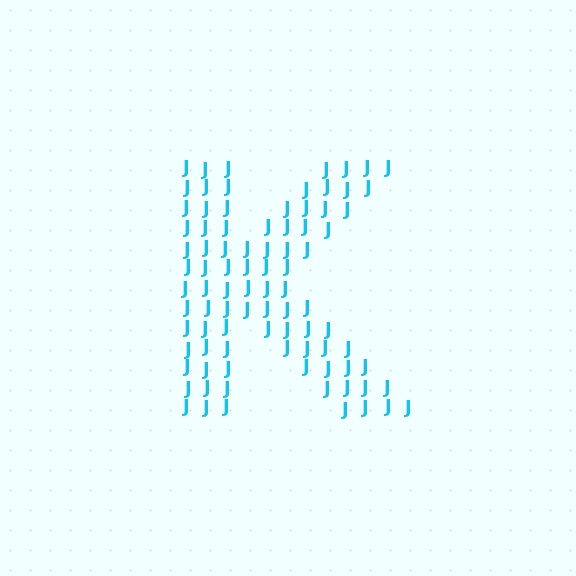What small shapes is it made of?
It is made of small letter J's.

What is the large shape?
The large shape is the letter K.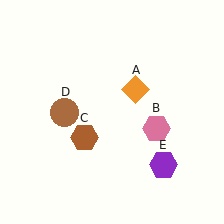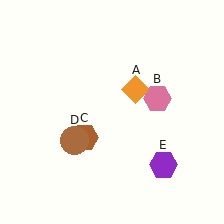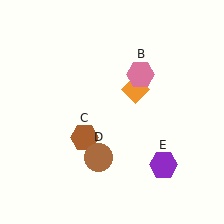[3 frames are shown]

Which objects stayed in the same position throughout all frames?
Orange diamond (object A) and brown hexagon (object C) and purple hexagon (object E) remained stationary.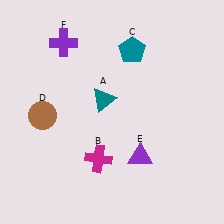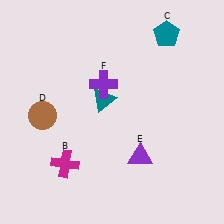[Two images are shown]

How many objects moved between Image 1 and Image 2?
3 objects moved between the two images.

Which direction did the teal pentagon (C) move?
The teal pentagon (C) moved right.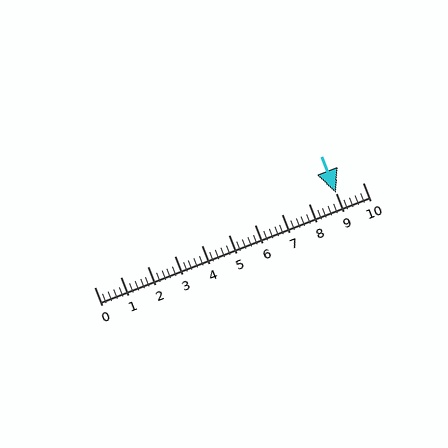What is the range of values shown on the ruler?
The ruler shows values from 0 to 10.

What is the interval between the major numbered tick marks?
The major tick marks are spaced 1 units apart.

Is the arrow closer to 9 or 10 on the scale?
The arrow is closer to 9.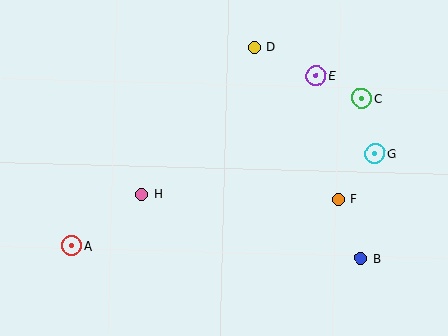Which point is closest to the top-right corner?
Point C is closest to the top-right corner.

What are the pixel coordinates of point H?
Point H is at (142, 194).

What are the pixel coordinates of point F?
Point F is at (338, 199).